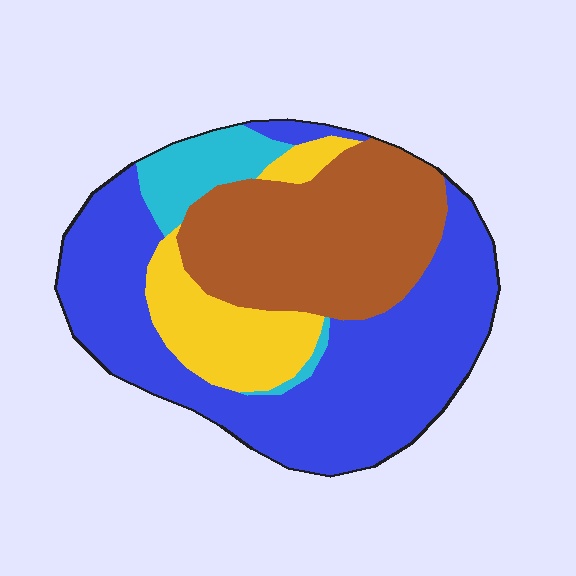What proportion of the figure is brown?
Brown covers around 30% of the figure.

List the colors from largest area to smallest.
From largest to smallest: blue, brown, yellow, cyan.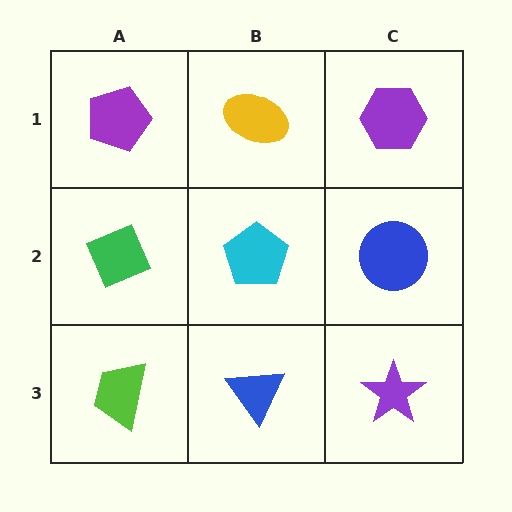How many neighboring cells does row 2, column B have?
4.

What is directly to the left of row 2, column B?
A green diamond.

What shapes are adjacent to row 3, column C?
A blue circle (row 2, column C), a blue triangle (row 3, column B).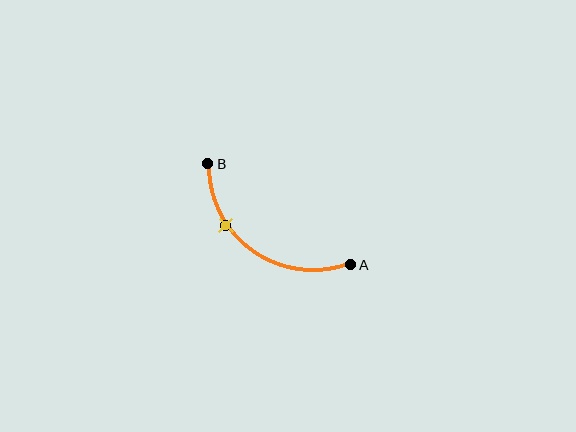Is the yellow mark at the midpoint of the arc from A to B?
No. The yellow mark lies on the arc but is closer to endpoint B. The arc midpoint would be at the point on the curve equidistant along the arc from both A and B.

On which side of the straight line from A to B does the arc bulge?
The arc bulges below and to the left of the straight line connecting A and B.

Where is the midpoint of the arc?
The arc midpoint is the point on the curve farthest from the straight line joining A and B. It sits below and to the left of that line.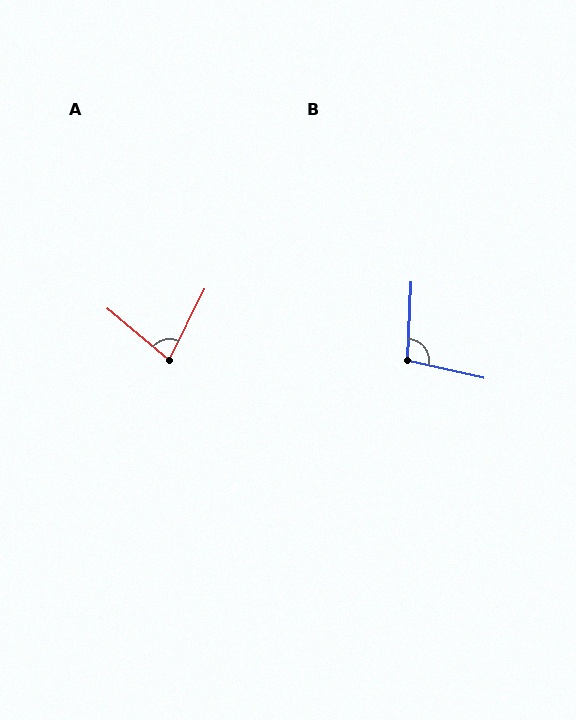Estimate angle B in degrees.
Approximately 101 degrees.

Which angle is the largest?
B, at approximately 101 degrees.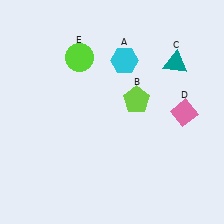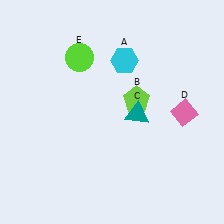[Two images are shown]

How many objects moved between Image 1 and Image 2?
1 object moved between the two images.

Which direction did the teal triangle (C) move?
The teal triangle (C) moved down.